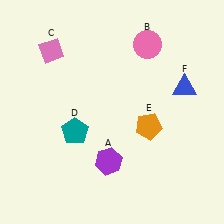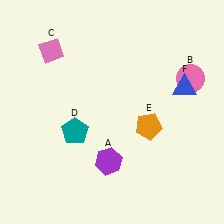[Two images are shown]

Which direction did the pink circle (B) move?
The pink circle (B) moved right.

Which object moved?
The pink circle (B) moved right.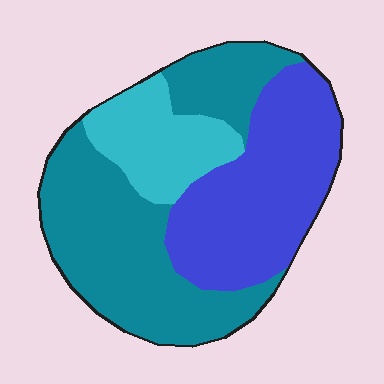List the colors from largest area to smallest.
From largest to smallest: teal, blue, cyan.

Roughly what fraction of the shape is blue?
Blue covers about 35% of the shape.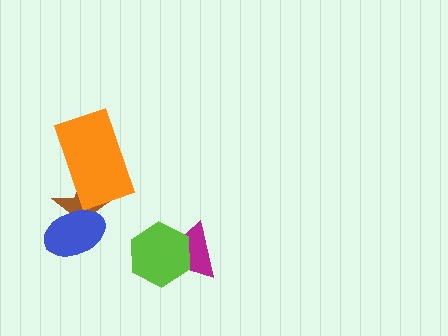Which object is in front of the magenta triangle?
The lime hexagon is in front of the magenta triangle.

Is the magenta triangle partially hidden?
Yes, it is partially covered by another shape.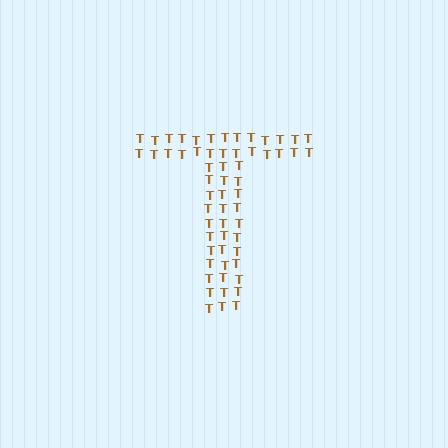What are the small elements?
The small elements are letter T's.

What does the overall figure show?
The overall figure shows the letter T.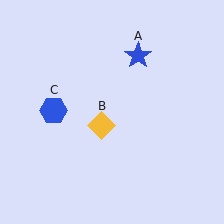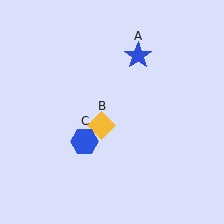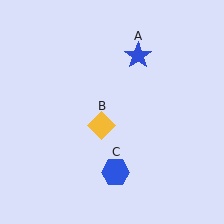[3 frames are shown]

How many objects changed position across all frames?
1 object changed position: blue hexagon (object C).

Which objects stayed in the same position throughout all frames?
Blue star (object A) and yellow diamond (object B) remained stationary.